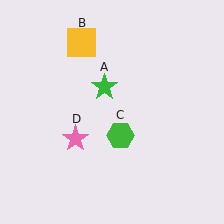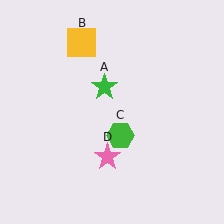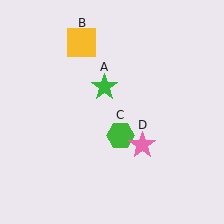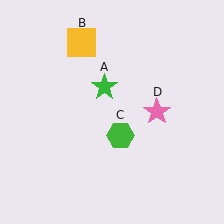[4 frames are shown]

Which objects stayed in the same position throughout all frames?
Green star (object A) and yellow square (object B) and green hexagon (object C) remained stationary.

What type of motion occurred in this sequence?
The pink star (object D) rotated counterclockwise around the center of the scene.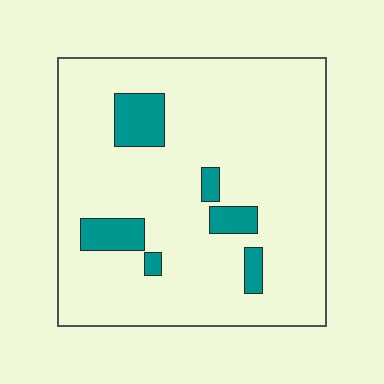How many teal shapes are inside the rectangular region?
6.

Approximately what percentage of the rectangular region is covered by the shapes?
Approximately 10%.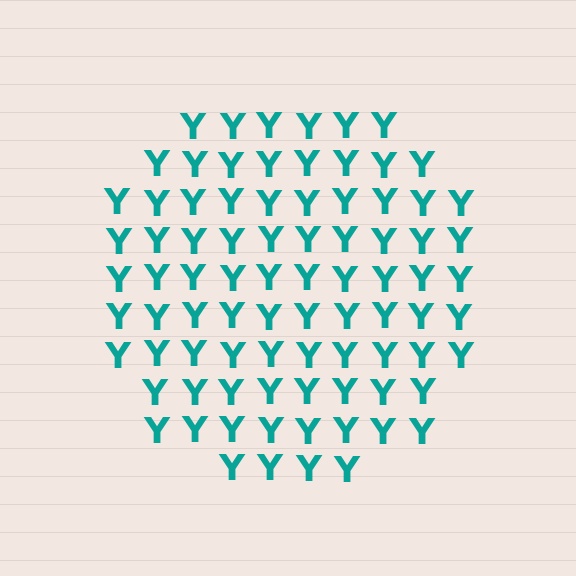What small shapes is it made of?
It is made of small letter Y's.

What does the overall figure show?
The overall figure shows a circle.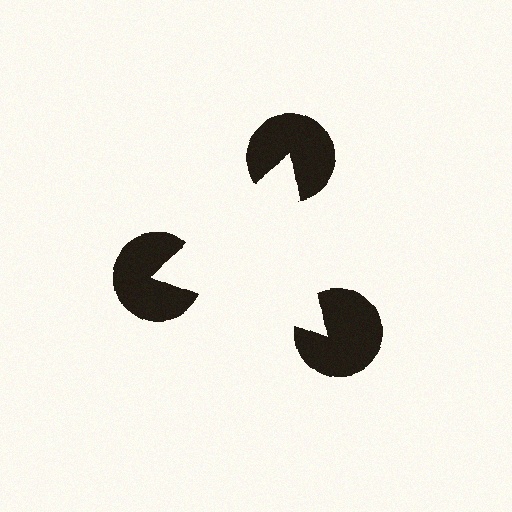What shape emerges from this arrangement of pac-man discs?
An illusory triangle — its edges are inferred from the aligned wedge cuts in the pac-man discs, not physically drawn.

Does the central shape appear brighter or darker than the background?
It typically appears slightly brighter than the background, even though no actual brightness change is drawn.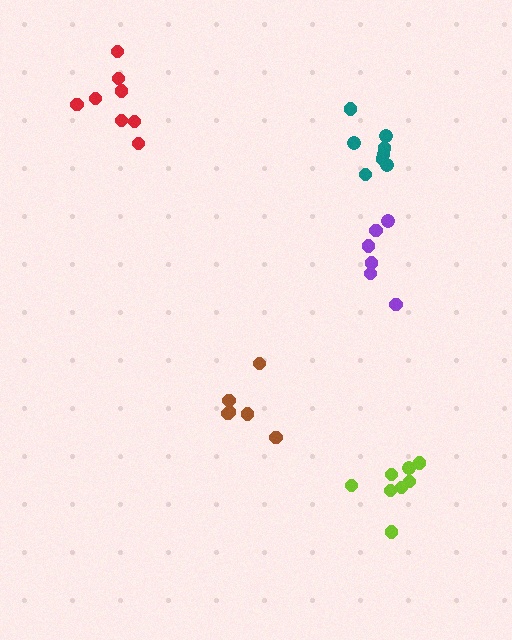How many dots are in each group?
Group 1: 6 dots, Group 2: 6 dots, Group 3: 8 dots, Group 4: 8 dots, Group 5: 8 dots (36 total).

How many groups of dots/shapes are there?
There are 5 groups.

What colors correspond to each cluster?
The clusters are colored: purple, brown, lime, teal, red.